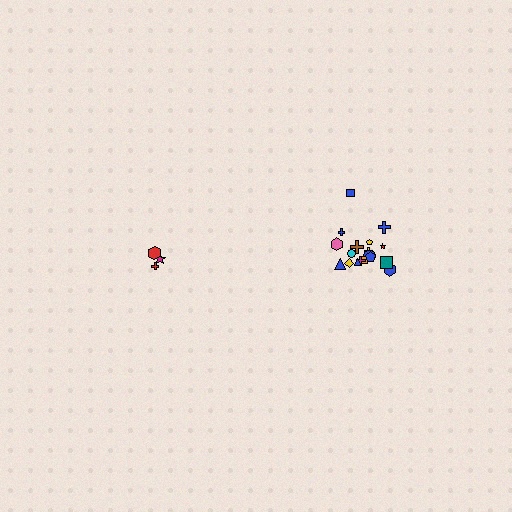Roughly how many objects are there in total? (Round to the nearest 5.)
Roughly 20 objects in total.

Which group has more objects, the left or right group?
The right group.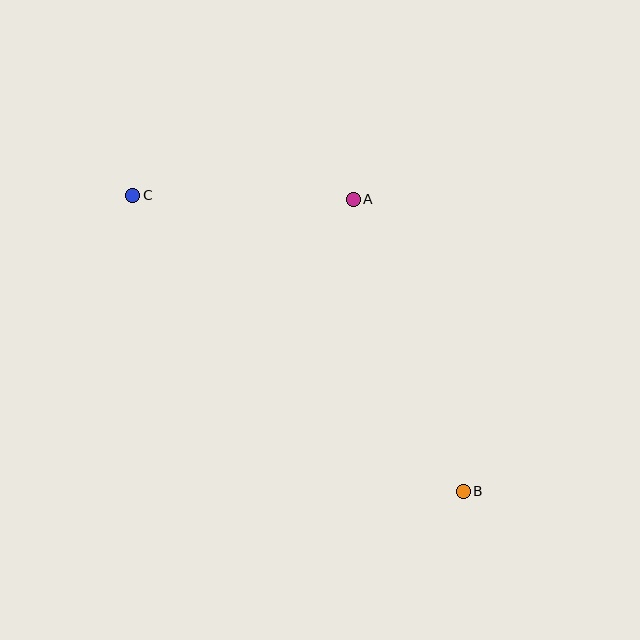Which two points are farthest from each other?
Points B and C are farthest from each other.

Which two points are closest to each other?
Points A and C are closest to each other.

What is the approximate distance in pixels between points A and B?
The distance between A and B is approximately 312 pixels.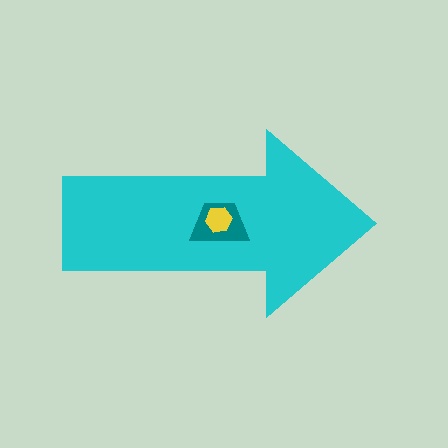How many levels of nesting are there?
3.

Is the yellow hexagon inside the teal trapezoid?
Yes.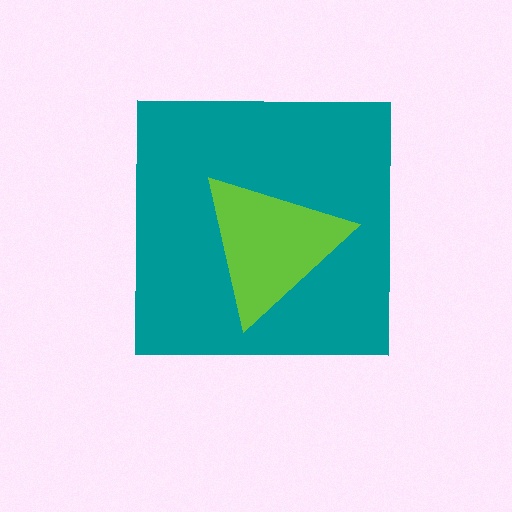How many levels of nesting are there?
2.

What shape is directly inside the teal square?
The lime triangle.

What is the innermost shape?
The lime triangle.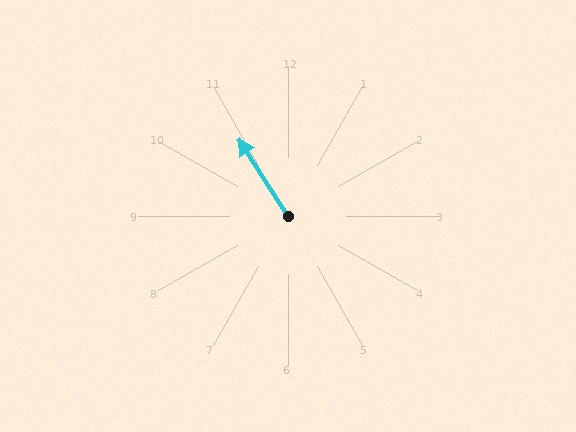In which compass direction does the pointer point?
Northwest.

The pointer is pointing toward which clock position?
Roughly 11 o'clock.